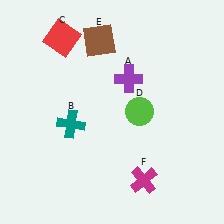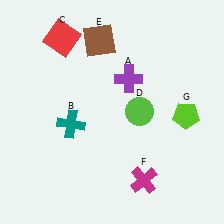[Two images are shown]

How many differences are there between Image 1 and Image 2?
There is 1 difference between the two images.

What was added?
A lime pentagon (G) was added in Image 2.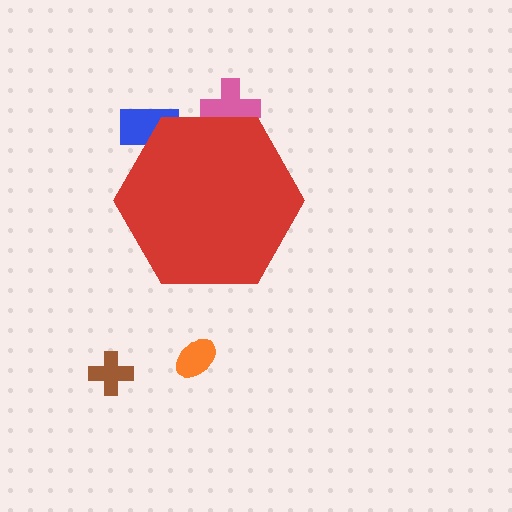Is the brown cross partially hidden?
No, the brown cross is fully visible.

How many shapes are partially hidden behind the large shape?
2 shapes are partially hidden.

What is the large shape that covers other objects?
A red hexagon.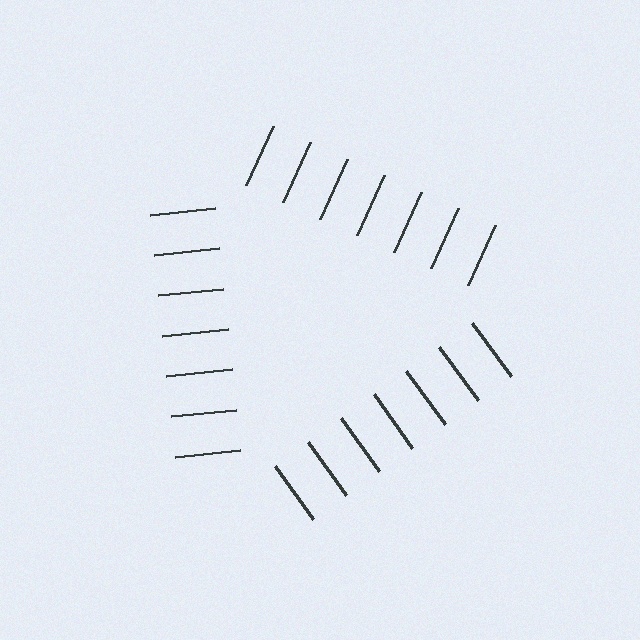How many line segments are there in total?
21 — 7 along each of the 3 edges.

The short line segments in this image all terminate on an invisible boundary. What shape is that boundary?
An illusory triangle — the line segments terminate on its edges but no continuous stroke is drawn.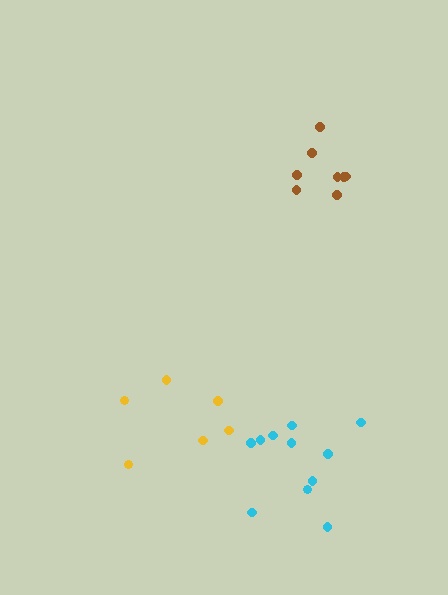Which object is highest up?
The brown cluster is topmost.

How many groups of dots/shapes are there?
There are 3 groups.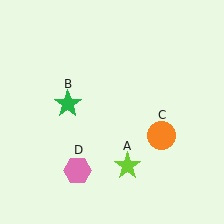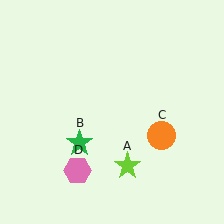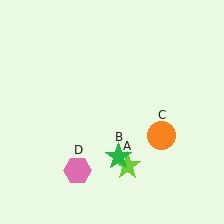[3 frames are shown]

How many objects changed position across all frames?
1 object changed position: green star (object B).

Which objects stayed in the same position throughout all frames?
Lime star (object A) and orange circle (object C) and pink hexagon (object D) remained stationary.